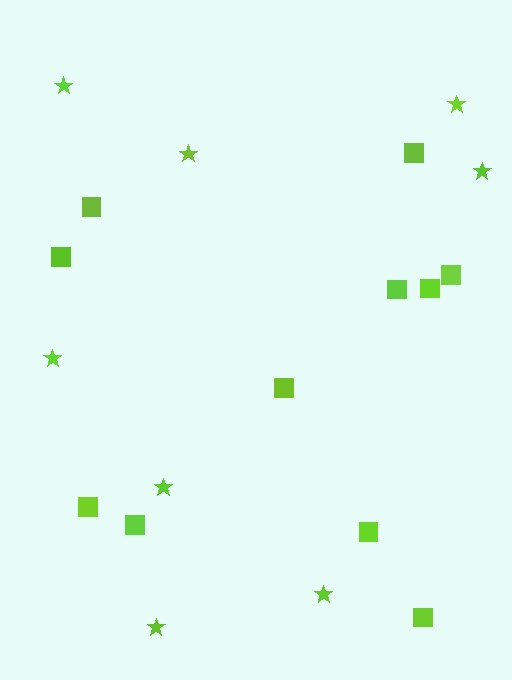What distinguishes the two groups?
There are 2 groups: one group of squares (11) and one group of stars (8).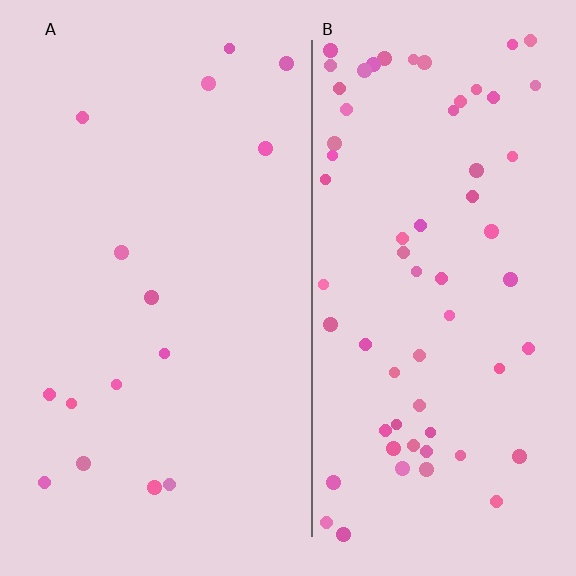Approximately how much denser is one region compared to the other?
Approximately 4.2× — region B over region A.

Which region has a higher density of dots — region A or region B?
B (the right).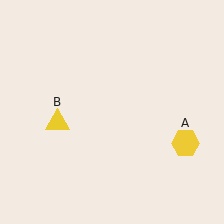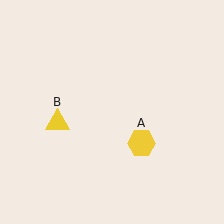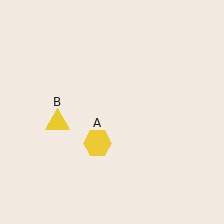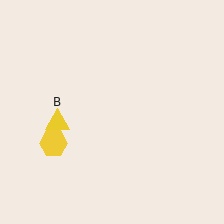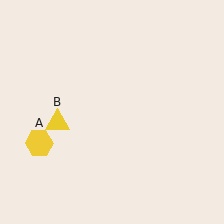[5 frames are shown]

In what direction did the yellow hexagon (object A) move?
The yellow hexagon (object A) moved left.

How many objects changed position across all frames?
1 object changed position: yellow hexagon (object A).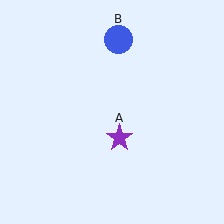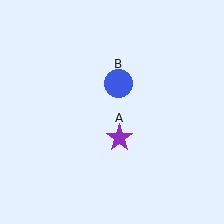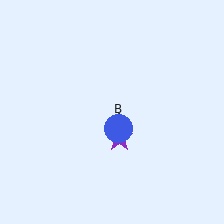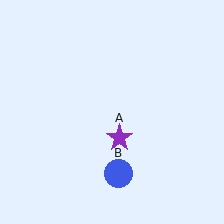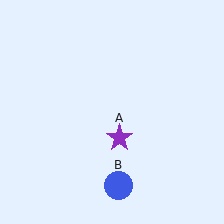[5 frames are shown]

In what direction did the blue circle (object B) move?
The blue circle (object B) moved down.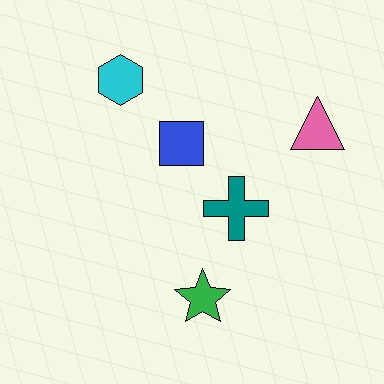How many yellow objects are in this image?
There are no yellow objects.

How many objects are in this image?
There are 5 objects.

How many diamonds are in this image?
There are no diamonds.